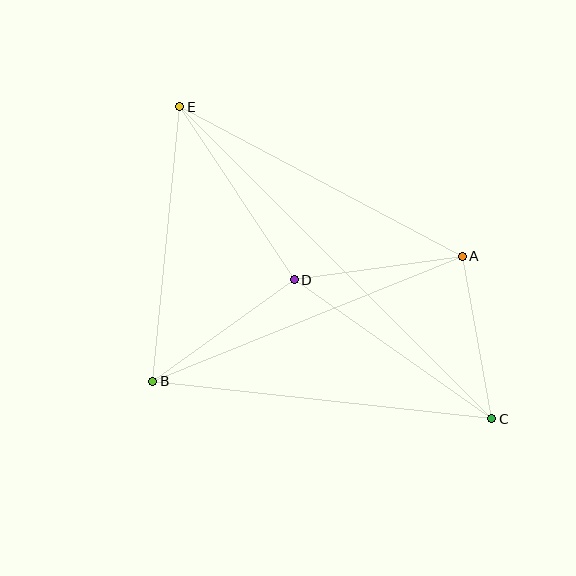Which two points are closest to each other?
Points A and C are closest to each other.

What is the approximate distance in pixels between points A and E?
The distance between A and E is approximately 319 pixels.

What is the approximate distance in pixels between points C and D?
The distance between C and D is approximately 241 pixels.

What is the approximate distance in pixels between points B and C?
The distance between B and C is approximately 341 pixels.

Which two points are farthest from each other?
Points C and E are farthest from each other.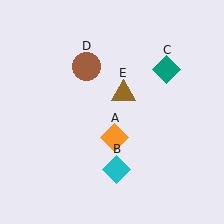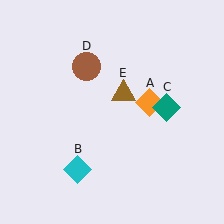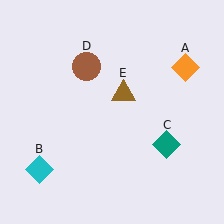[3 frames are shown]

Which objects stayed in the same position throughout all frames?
Brown circle (object D) and brown triangle (object E) remained stationary.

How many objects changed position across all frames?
3 objects changed position: orange diamond (object A), cyan diamond (object B), teal diamond (object C).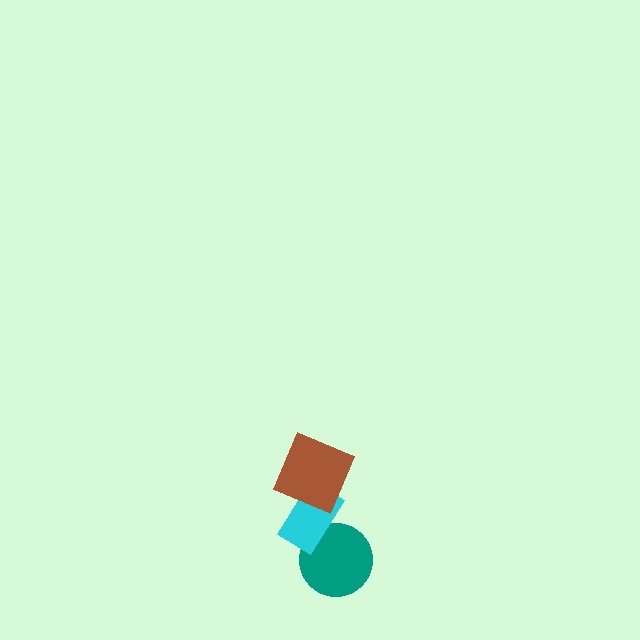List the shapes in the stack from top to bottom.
From top to bottom: the brown square, the cyan rectangle, the teal circle.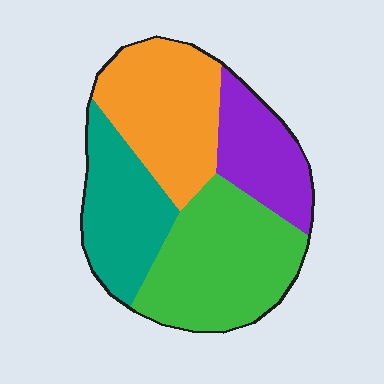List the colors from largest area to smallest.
From largest to smallest: green, orange, teal, purple.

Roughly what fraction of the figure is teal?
Teal covers 22% of the figure.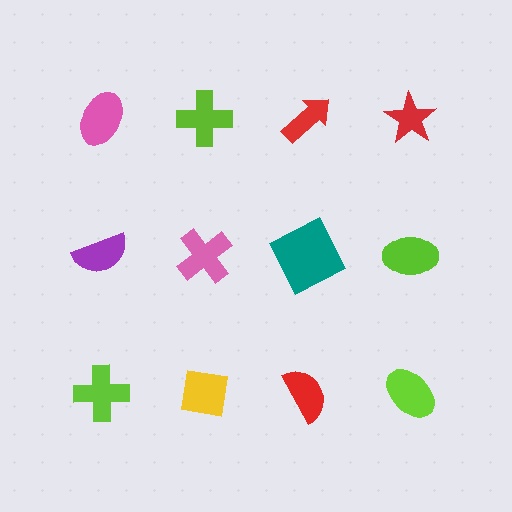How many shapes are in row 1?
4 shapes.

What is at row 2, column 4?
A lime ellipse.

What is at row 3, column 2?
A yellow square.